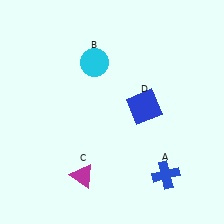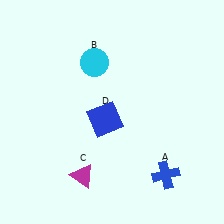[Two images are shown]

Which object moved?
The blue square (D) moved left.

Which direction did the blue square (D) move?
The blue square (D) moved left.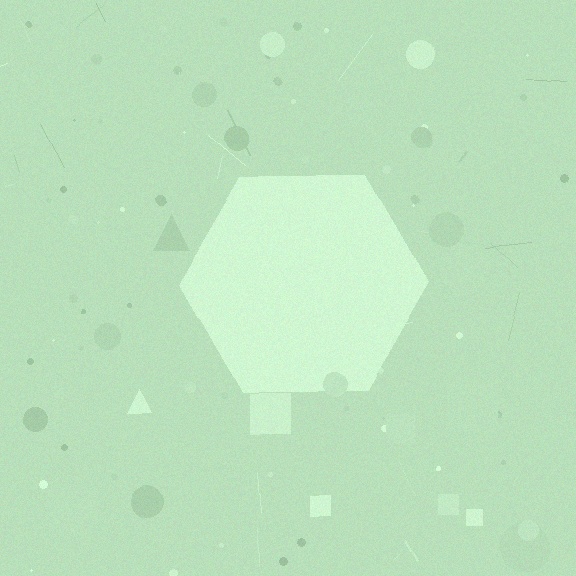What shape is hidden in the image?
A hexagon is hidden in the image.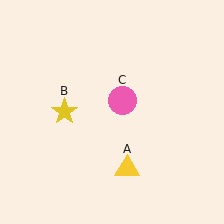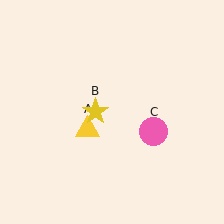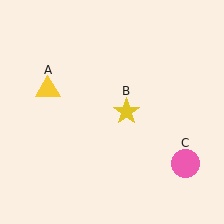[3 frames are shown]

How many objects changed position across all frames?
3 objects changed position: yellow triangle (object A), yellow star (object B), pink circle (object C).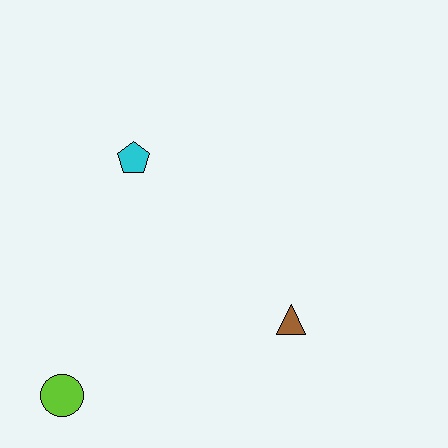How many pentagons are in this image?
There is 1 pentagon.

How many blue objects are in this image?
There are no blue objects.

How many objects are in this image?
There are 3 objects.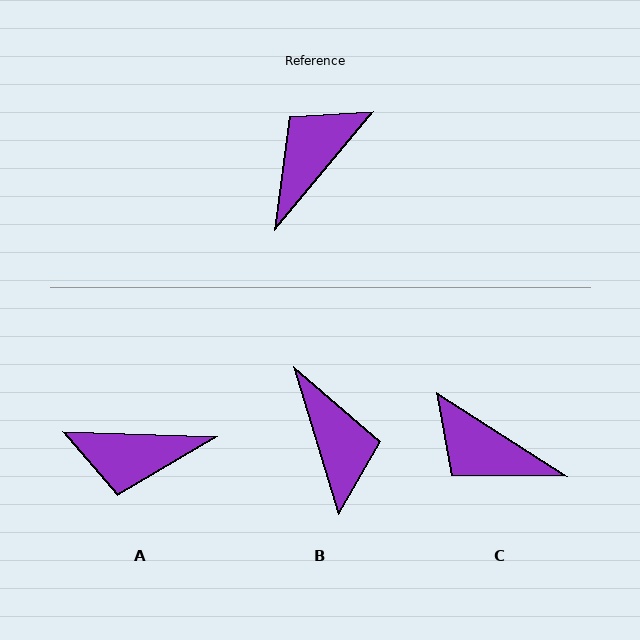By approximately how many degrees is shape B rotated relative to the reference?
Approximately 123 degrees clockwise.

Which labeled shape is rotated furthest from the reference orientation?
A, about 128 degrees away.